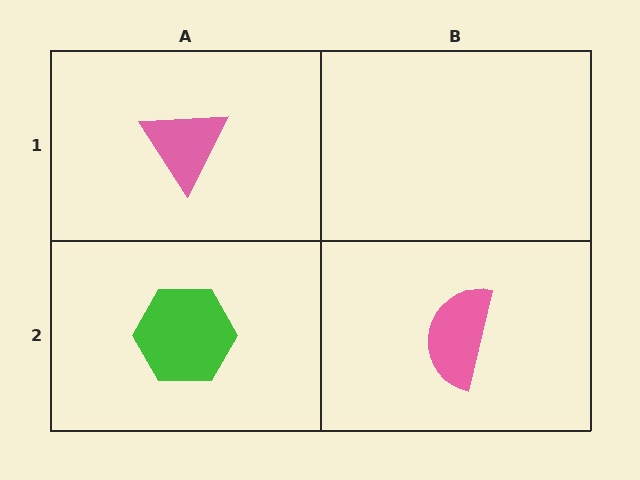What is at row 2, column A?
A green hexagon.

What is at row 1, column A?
A pink triangle.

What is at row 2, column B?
A pink semicircle.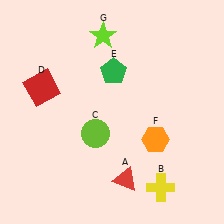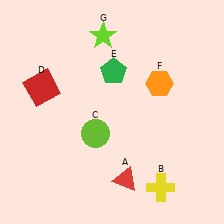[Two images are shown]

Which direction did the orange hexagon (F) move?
The orange hexagon (F) moved up.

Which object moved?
The orange hexagon (F) moved up.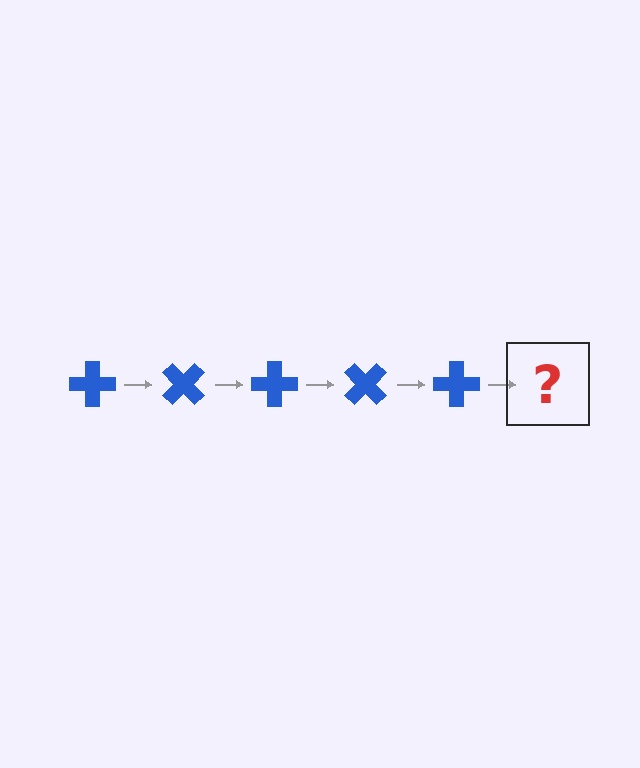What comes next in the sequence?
The next element should be a blue cross rotated 225 degrees.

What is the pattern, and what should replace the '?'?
The pattern is that the cross rotates 45 degrees each step. The '?' should be a blue cross rotated 225 degrees.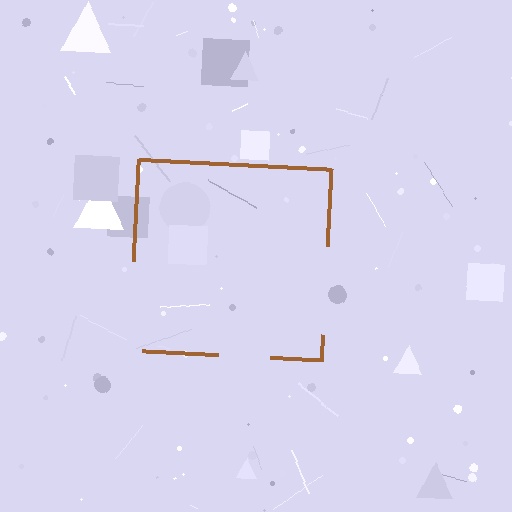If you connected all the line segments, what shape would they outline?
They would outline a square.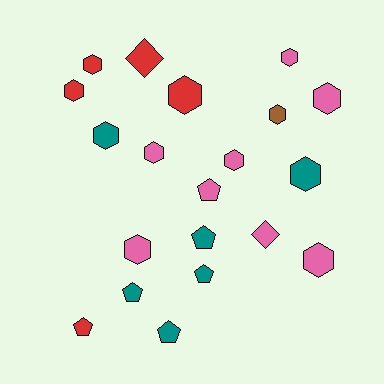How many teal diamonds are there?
There are no teal diamonds.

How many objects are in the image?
There are 20 objects.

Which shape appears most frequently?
Hexagon, with 12 objects.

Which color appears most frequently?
Pink, with 8 objects.